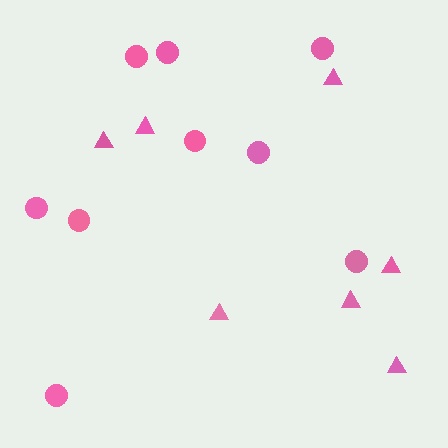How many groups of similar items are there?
There are 2 groups: one group of circles (9) and one group of triangles (7).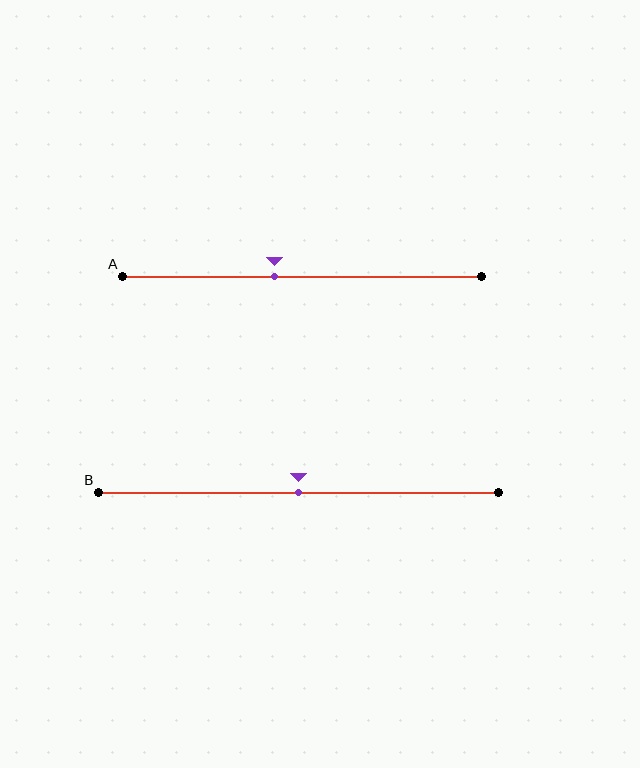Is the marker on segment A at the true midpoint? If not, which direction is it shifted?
No, the marker on segment A is shifted to the left by about 8% of the segment length.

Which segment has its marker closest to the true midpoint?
Segment B has its marker closest to the true midpoint.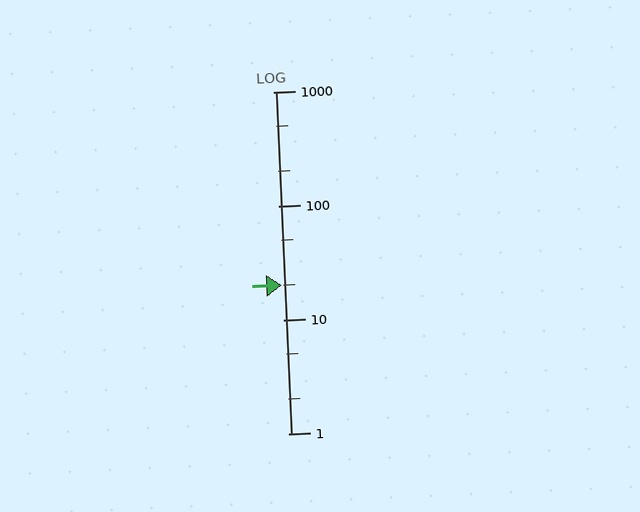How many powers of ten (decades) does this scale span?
The scale spans 3 decades, from 1 to 1000.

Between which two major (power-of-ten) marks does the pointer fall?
The pointer is between 10 and 100.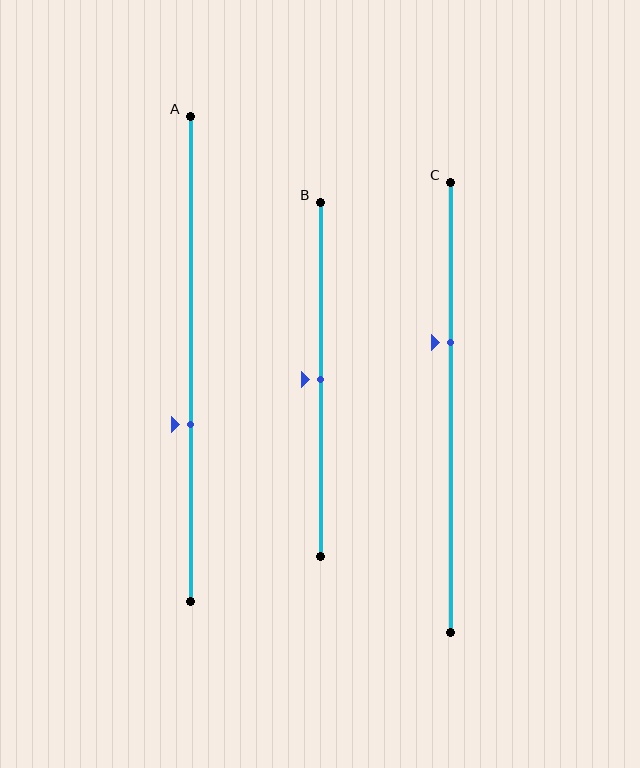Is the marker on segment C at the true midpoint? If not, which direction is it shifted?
No, the marker on segment C is shifted upward by about 14% of the segment length.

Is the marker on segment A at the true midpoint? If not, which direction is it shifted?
No, the marker on segment A is shifted downward by about 14% of the segment length.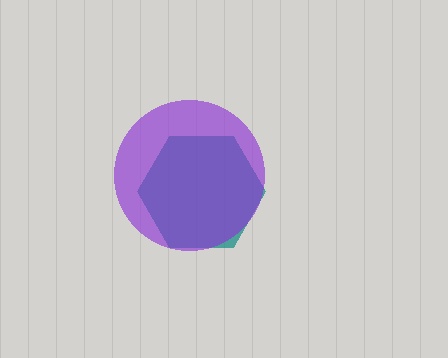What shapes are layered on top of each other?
The layered shapes are: a teal hexagon, a purple circle.